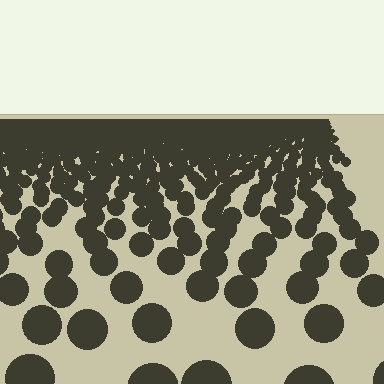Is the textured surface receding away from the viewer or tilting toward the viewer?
The surface is receding away from the viewer. Texture elements get smaller and denser toward the top.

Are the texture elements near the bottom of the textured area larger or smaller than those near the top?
Larger. Near the bottom, elements are closer to the viewer and appear at a bigger on-screen size.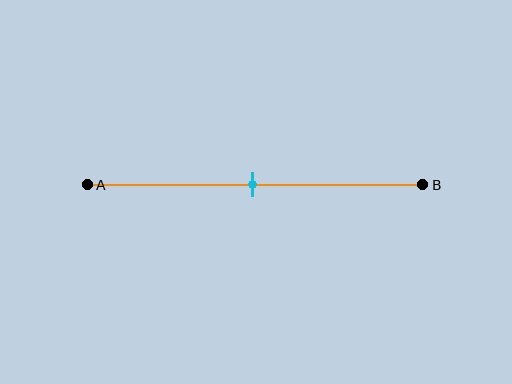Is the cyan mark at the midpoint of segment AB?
Yes, the mark is approximately at the midpoint.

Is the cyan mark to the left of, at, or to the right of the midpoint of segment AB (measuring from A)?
The cyan mark is approximately at the midpoint of segment AB.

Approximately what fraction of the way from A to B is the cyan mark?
The cyan mark is approximately 50% of the way from A to B.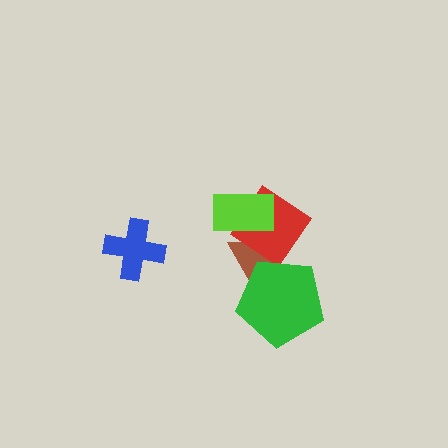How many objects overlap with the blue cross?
0 objects overlap with the blue cross.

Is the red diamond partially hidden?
Yes, it is partially covered by another shape.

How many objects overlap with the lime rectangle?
2 objects overlap with the lime rectangle.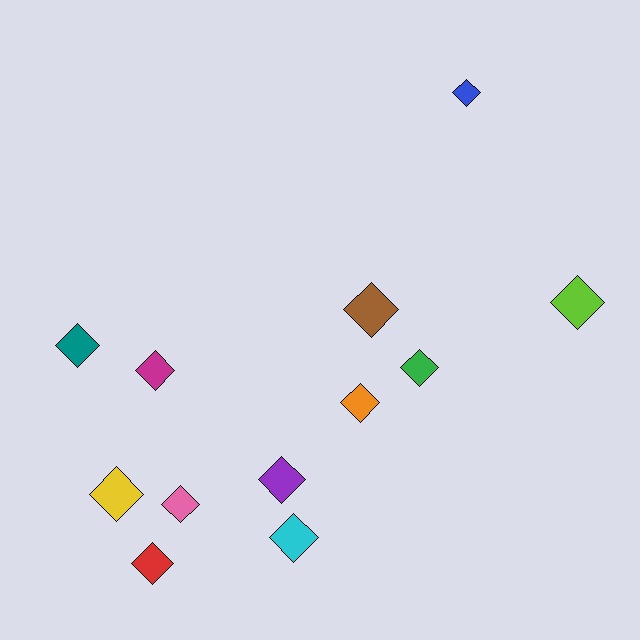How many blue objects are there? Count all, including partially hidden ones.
There is 1 blue object.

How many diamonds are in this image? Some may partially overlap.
There are 12 diamonds.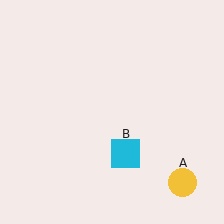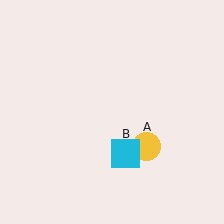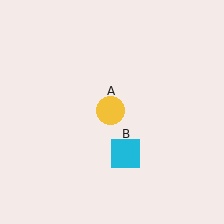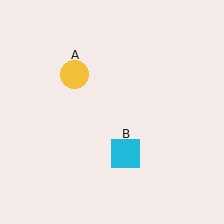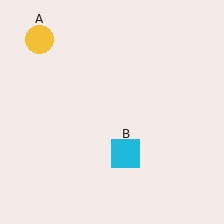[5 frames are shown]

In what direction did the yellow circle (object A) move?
The yellow circle (object A) moved up and to the left.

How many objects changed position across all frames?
1 object changed position: yellow circle (object A).